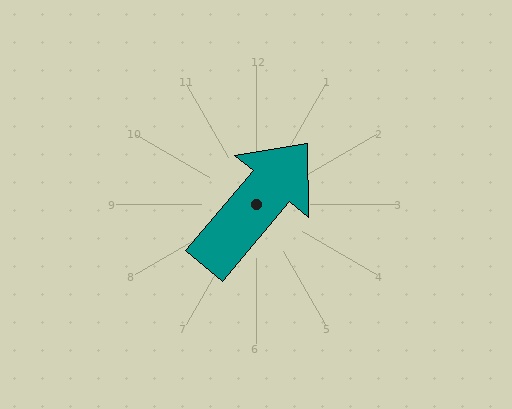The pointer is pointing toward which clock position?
Roughly 1 o'clock.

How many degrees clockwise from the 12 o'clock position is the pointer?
Approximately 40 degrees.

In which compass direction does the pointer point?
Northeast.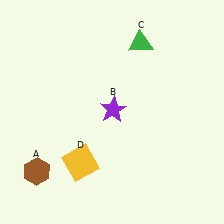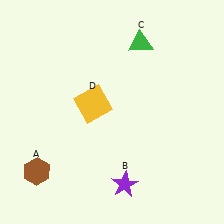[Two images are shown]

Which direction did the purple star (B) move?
The purple star (B) moved down.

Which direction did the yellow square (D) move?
The yellow square (D) moved up.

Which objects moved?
The objects that moved are: the purple star (B), the yellow square (D).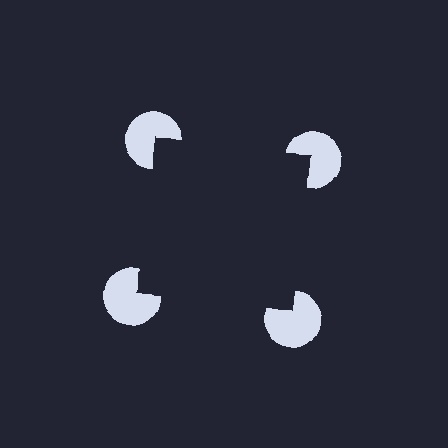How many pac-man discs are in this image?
There are 4 — one at each vertex of the illusory square.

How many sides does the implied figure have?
4 sides.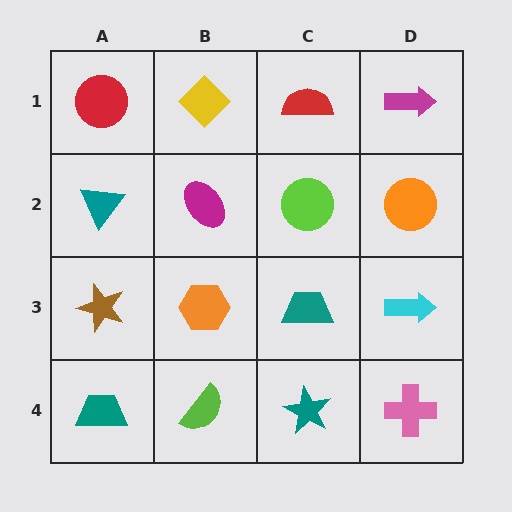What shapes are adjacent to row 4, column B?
An orange hexagon (row 3, column B), a teal trapezoid (row 4, column A), a teal star (row 4, column C).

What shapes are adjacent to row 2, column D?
A magenta arrow (row 1, column D), a cyan arrow (row 3, column D), a lime circle (row 2, column C).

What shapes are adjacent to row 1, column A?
A teal triangle (row 2, column A), a yellow diamond (row 1, column B).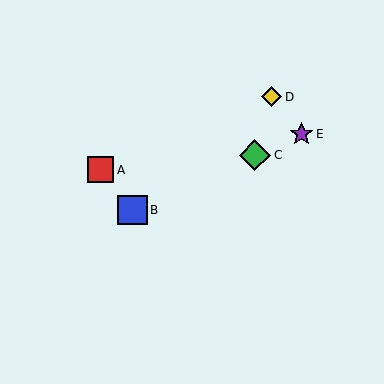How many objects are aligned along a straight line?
3 objects (B, C, E) are aligned along a straight line.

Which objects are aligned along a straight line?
Objects B, C, E are aligned along a straight line.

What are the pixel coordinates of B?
Object B is at (133, 210).